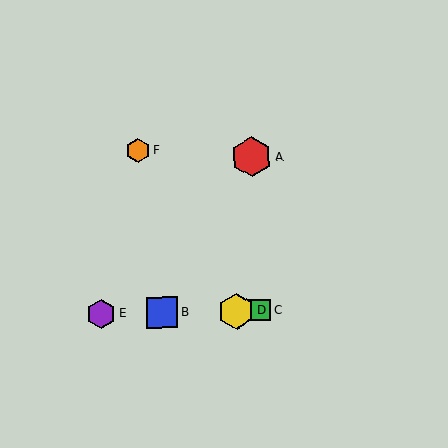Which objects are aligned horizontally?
Objects B, C, D, E are aligned horizontally.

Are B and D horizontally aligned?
Yes, both are at y≈313.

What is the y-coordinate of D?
Object D is at y≈311.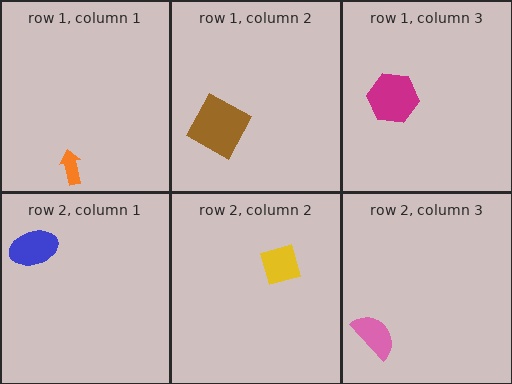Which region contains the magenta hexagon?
The row 1, column 3 region.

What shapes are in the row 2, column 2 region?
The yellow diamond.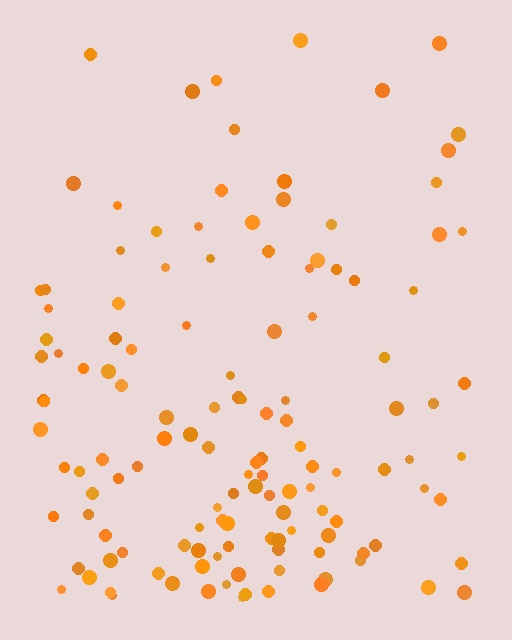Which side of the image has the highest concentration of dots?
The bottom.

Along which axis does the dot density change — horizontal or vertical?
Vertical.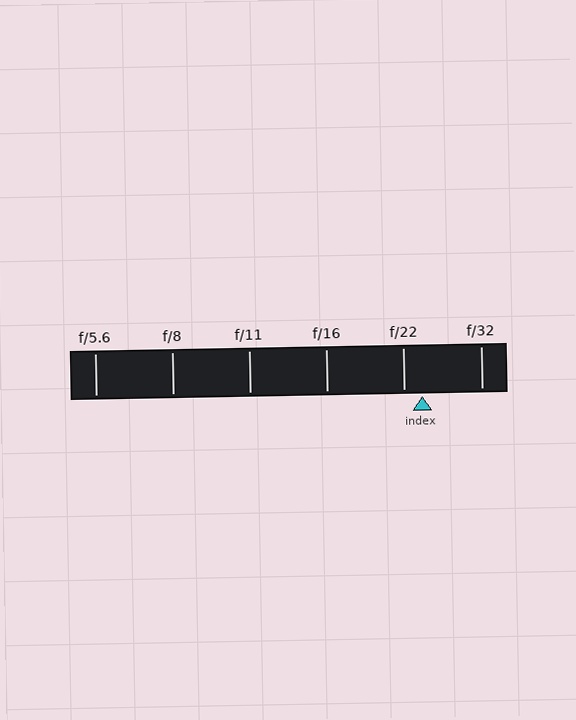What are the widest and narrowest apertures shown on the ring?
The widest aperture shown is f/5.6 and the narrowest is f/32.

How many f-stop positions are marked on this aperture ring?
There are 6 f-stop positions marked.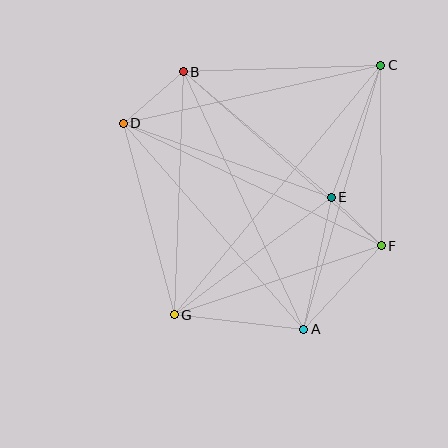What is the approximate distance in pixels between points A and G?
The distance between A and G is approximately 130 pixels.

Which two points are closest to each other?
Points E and F are closest to each other.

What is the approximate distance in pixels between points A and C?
The distance between A and C is approximately 275 pixels.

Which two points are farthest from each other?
Points C and G are farthest from each other.